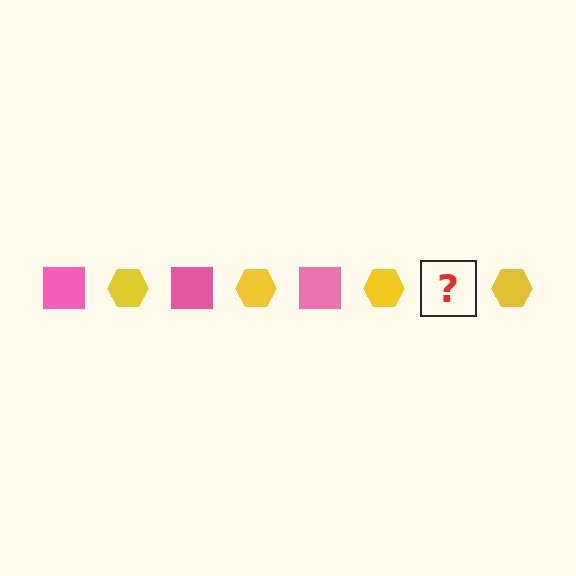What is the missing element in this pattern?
The missing element is a pink square.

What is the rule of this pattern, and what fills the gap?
The rule is that the pattern alternates between pink square and yellow hexagon. The gap should be filled with a pink square.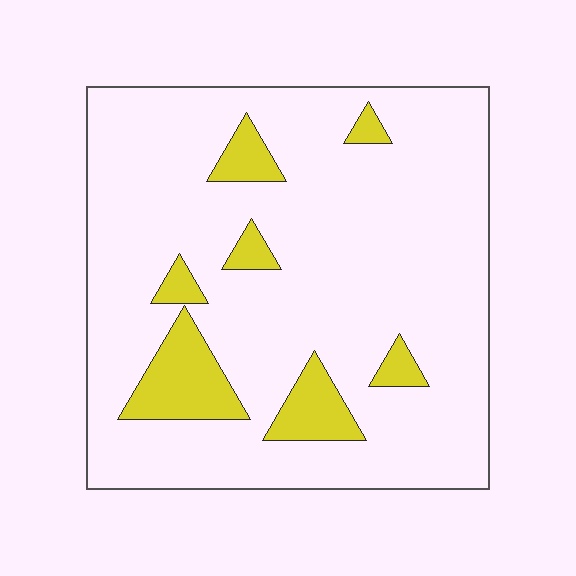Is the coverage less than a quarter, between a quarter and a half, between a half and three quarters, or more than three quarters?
Less than a quarter.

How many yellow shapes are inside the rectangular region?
7.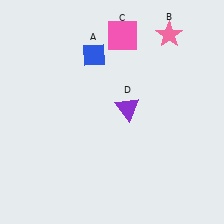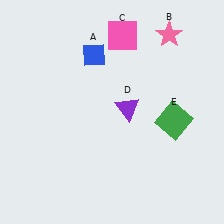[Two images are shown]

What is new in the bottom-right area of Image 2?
A green square (E) was added in the bottom-right area of Image 2.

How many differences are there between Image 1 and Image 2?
There is 1 difference between the two images.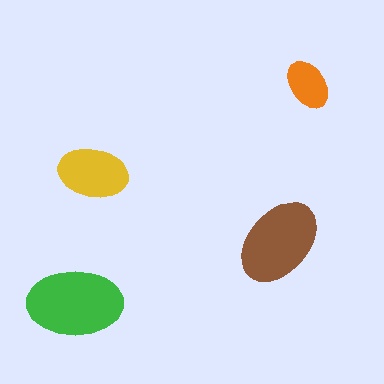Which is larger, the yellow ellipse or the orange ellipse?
The yellow one.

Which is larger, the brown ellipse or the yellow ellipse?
The brown one.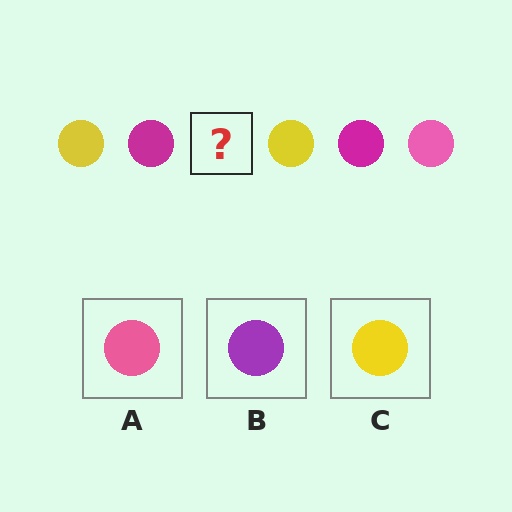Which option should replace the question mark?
Option A.